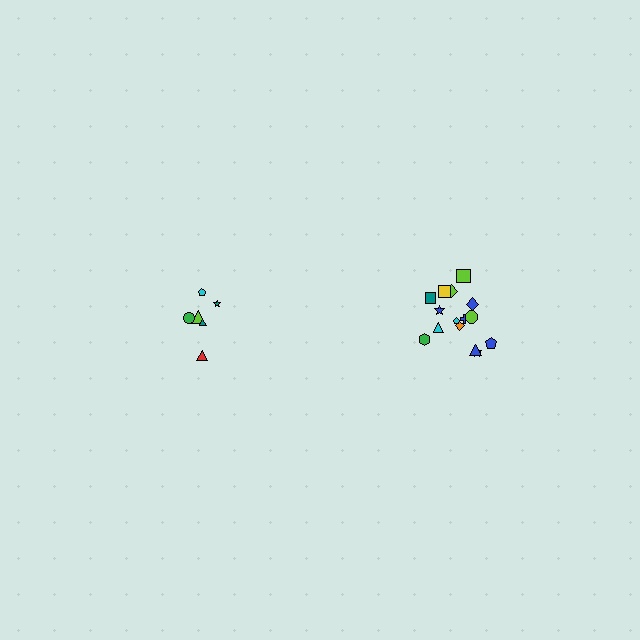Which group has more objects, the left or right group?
The right group.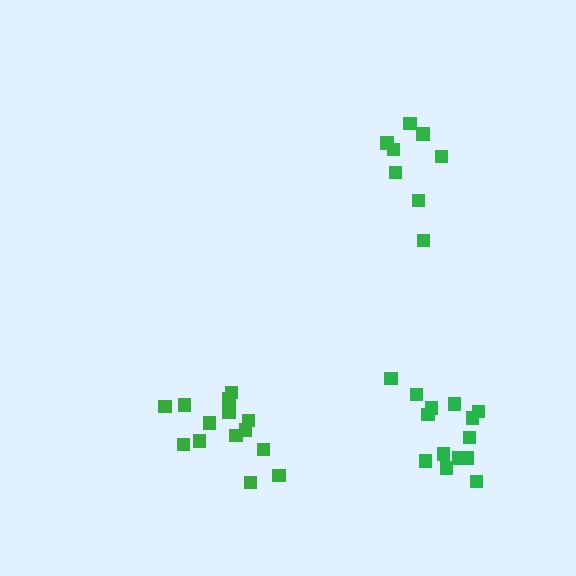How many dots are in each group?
Group 1: 14 dots, Group 2: 8 dots, Group 3: 14 dots (36 total).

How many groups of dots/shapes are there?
There are 3 groups.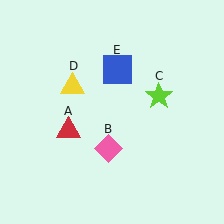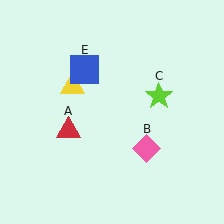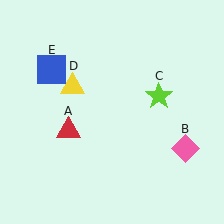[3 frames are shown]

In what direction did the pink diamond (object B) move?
The pink diamond (object B) moved right.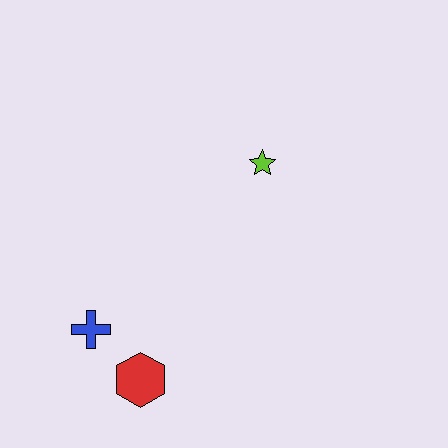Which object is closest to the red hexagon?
The blue cross is closest to the red hexagon.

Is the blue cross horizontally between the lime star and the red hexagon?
No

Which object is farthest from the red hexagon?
The lime star is farthest from the red hexagon.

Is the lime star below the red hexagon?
No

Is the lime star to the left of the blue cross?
No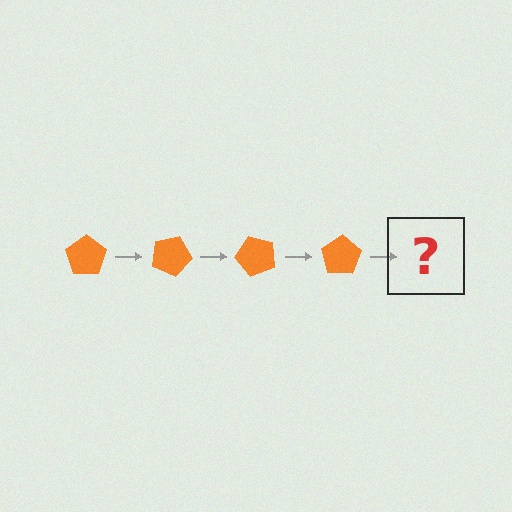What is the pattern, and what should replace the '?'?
The pattern is that the pentagon rotates 25 degrees each step. The '?' should be an orange pentagon rotated 100 degrees.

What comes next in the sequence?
The next element should be an orange pentagon rotated 100 degrees.